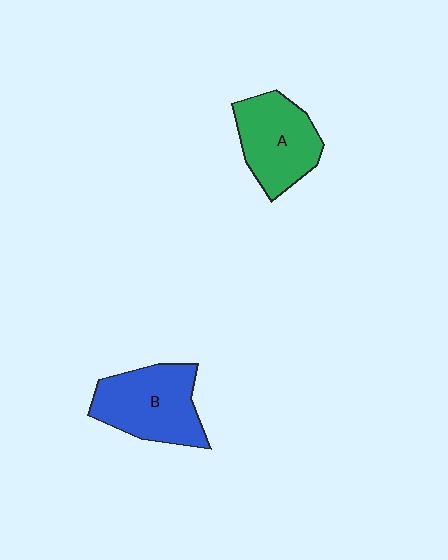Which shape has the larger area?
Shape B (blue).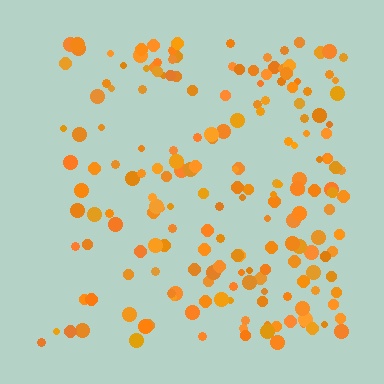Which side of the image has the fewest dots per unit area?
The left.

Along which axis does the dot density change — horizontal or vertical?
Horizontal.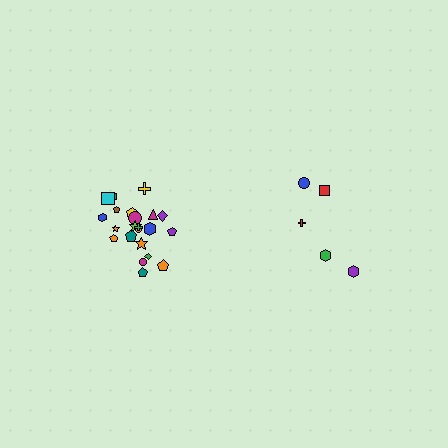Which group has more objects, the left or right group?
The left group.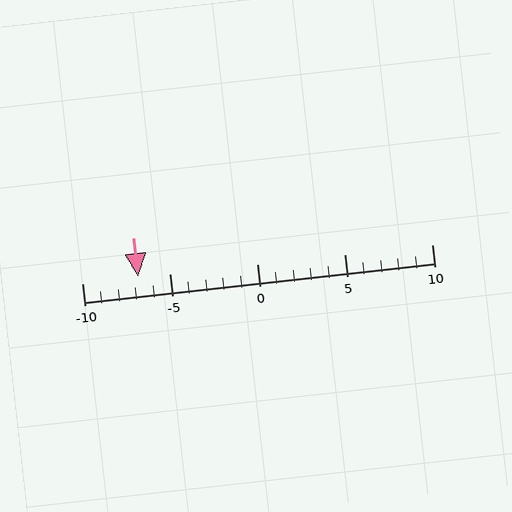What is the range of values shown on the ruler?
The ruler shows values from -10 to 10.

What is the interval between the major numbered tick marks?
The major tick marks are spaced 5 units apart.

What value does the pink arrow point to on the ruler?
The pink arrow points to approximately -7.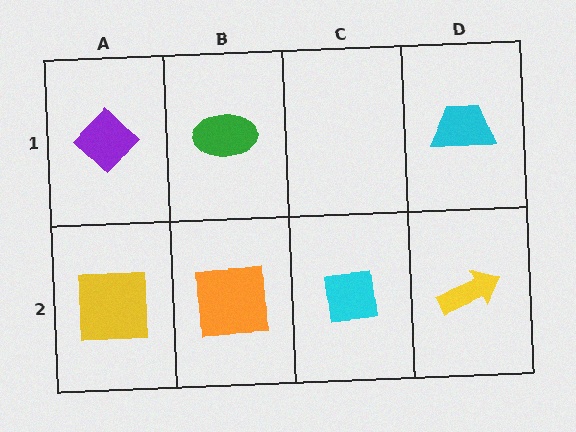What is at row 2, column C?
A cyan square.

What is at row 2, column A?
A yellow square.